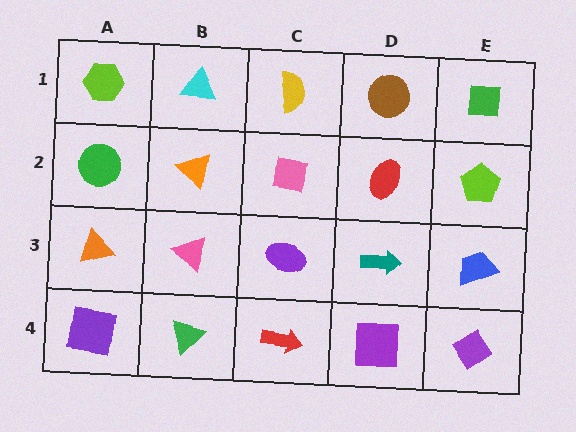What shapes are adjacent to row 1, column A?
A green circle (row 2, column A), a cyan triangle (row 1, column B).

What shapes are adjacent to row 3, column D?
A red ellipse (row 2, column D), a purple square (row 4, column D), a purple ellipse (row 3, column C), a blue trapezoid (row 3, column E).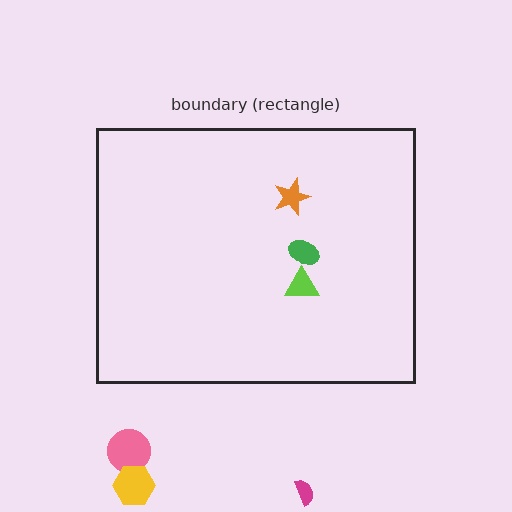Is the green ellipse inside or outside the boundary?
Inside.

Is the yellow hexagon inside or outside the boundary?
Outside.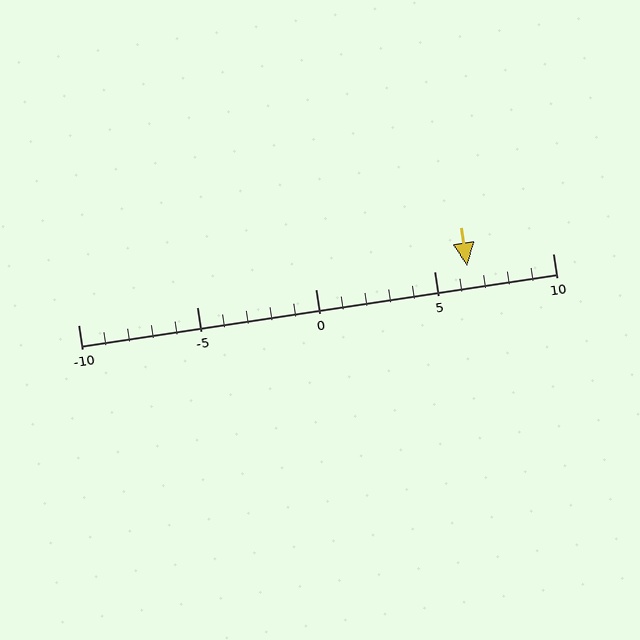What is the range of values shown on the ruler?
The ruler shows values from -10 to 10.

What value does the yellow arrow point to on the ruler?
The yellow arrow points to approximately 6.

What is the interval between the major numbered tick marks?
The major tick marks are spaced 5 units apart.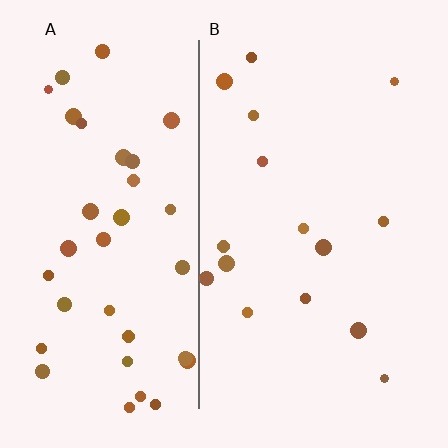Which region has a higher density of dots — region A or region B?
A (the left).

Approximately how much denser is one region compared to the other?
Approximately 2.4× — region A over region B.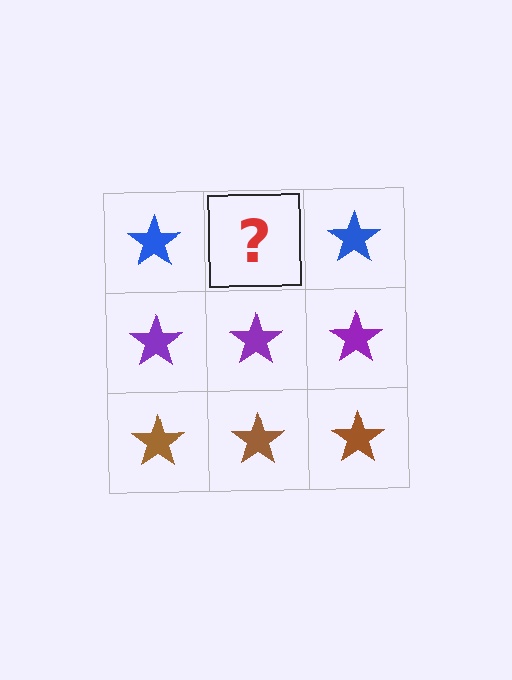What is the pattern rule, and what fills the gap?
The rule is that each row has a consistent color. The gap should be filled with a blue star.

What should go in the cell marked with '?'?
The missing cell should contain a blue star.